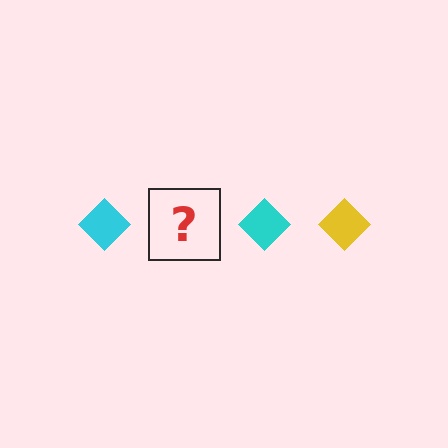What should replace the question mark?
The question mark should be replaced with a yellow diamond.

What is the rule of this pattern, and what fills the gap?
The rule is that the pattern cycles through cyan, yellow diamonds. The gap should be filled with a yellow diamond.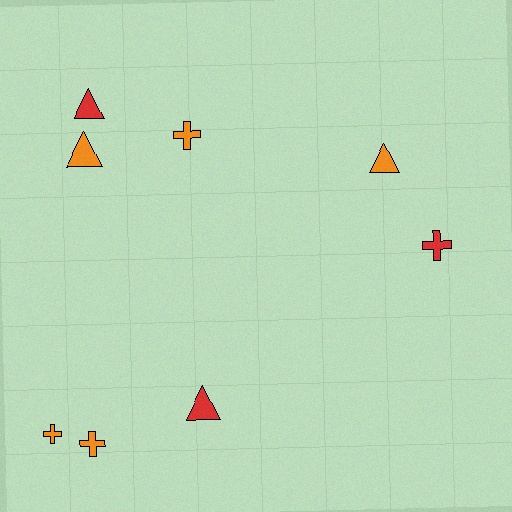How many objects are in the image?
There are 8 objects.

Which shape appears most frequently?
Triangle, with 4 objects.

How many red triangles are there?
There are 2 red triangles.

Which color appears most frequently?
Orange, with 5 objects.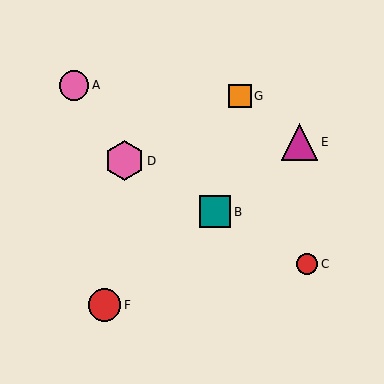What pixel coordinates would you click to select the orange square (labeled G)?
Click at (240, 96) to select the orange square G.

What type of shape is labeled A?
Shape A is a pink circle.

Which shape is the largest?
The pink hexagon (labeled D) is the largest.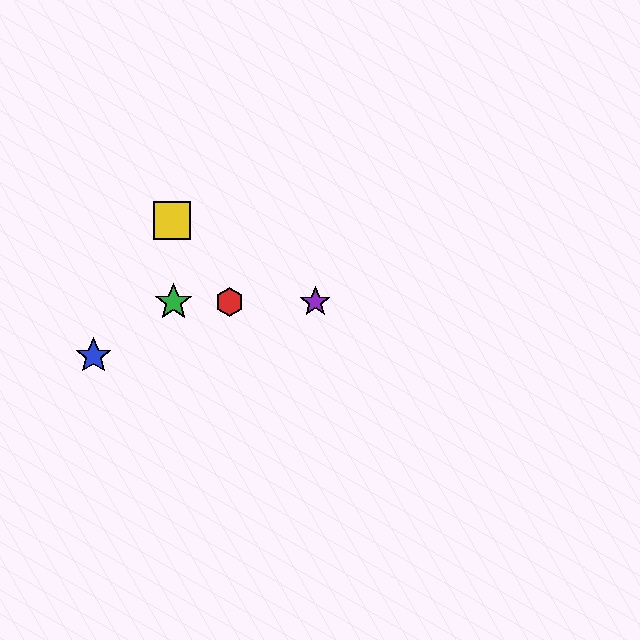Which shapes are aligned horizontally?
The red hexagon, the green star, the purple star are aligned horizontally.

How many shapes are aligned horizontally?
3 shapes (the red hexagon, the green star, the purple star) are aligned horizontally.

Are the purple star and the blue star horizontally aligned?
No, the purple star is at y≈302 and the blue star is at y≈356.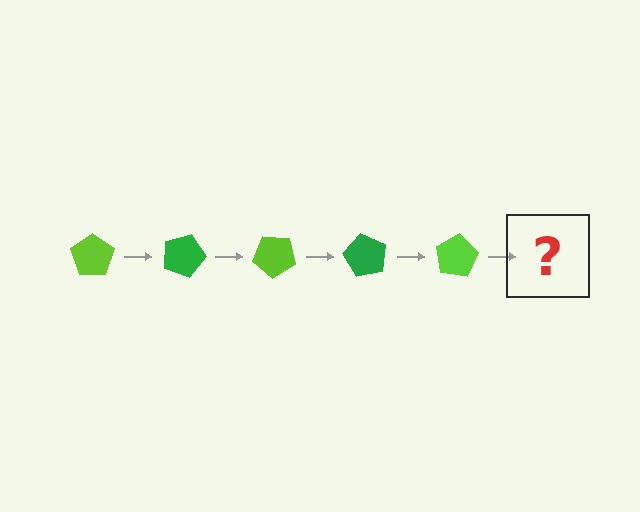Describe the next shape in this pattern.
It should be a green pentagon, rotated 100 degrees from the start.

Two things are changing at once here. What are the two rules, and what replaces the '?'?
The two rules are that it rotates 20 degrees each step and the color cycles through lime and green. The '?' should be a green pentagon, rotated 100 degrees from the start.